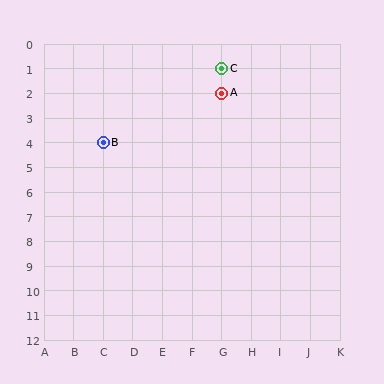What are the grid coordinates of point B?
Point B is at grid coordinates (C, 4).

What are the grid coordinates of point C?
Point C is at grid coordinates (G, 1).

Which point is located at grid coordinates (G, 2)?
Point A is at (G, 2).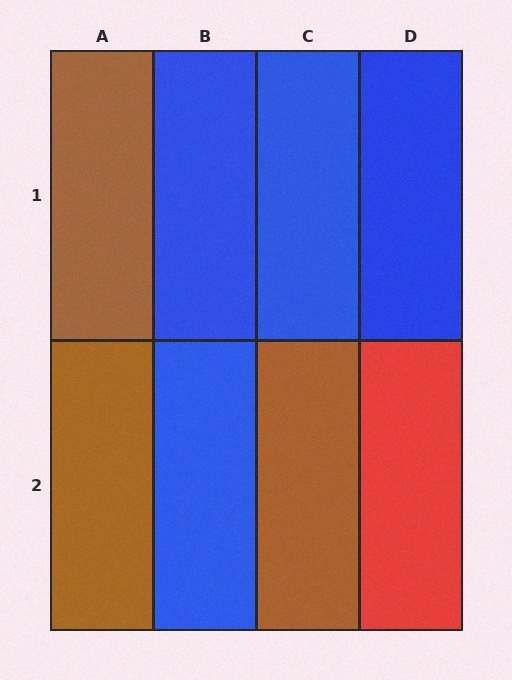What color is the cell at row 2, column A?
Brown.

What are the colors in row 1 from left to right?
Brown, blue, blue, blue.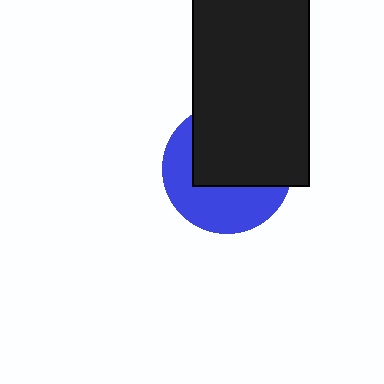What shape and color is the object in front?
The object in front is a black rectangle.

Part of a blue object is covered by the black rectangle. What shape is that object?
It is a circle.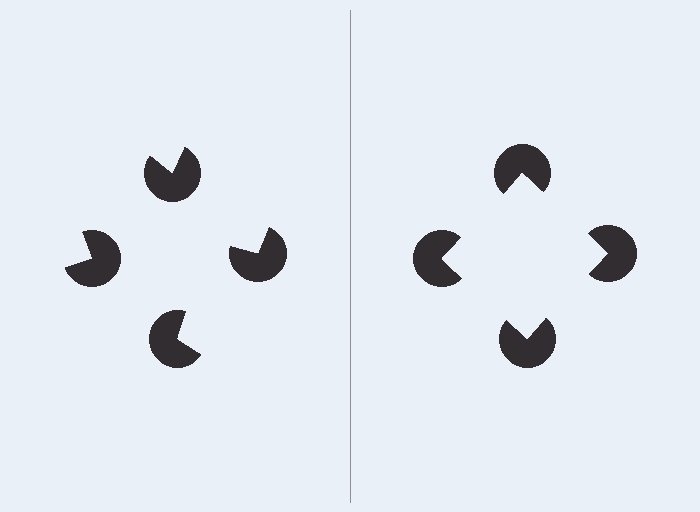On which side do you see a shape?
An illusory square appears on the right side. On the left side the wedge cuts are rotated, so no coherent shape forms.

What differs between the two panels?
The pac-man discs are positioned identically on both sides; only the wedge orientations differ. On the right they align to a square; on the left they are misaligned.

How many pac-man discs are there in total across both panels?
8 — 4 on each side.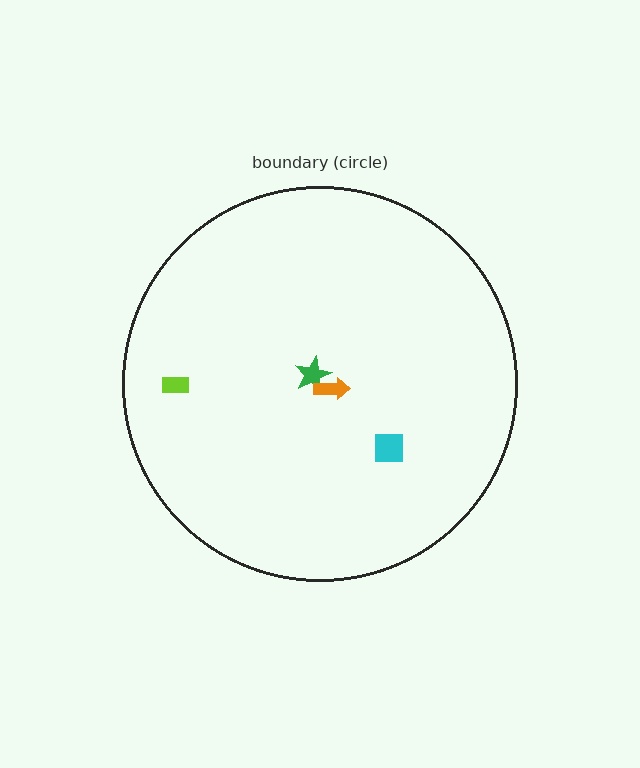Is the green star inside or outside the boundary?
Inside.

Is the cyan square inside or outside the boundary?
Inside.